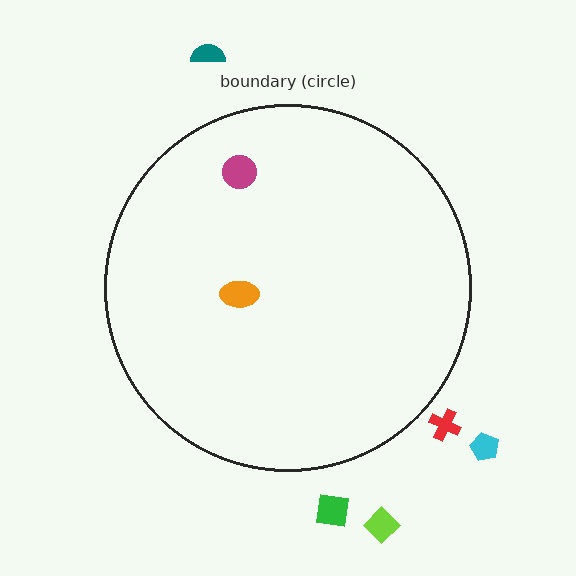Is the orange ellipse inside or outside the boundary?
Inside.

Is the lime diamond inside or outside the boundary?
Outside.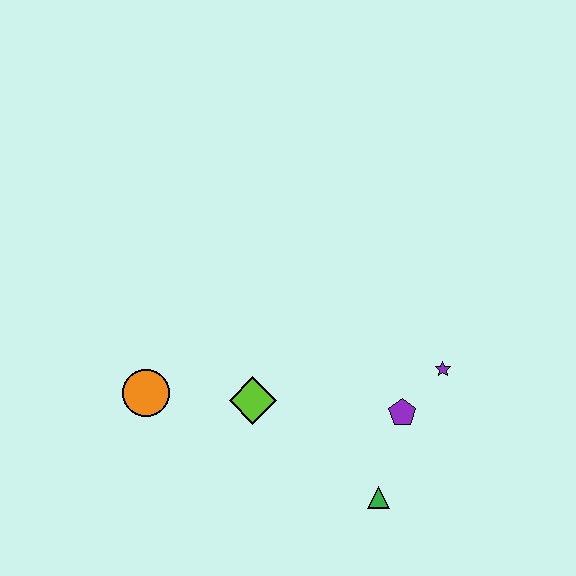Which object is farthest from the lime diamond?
The purple star is farthest from the lime diamond.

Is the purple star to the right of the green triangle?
Yes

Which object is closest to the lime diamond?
The orange circle is closest to the lime diamond.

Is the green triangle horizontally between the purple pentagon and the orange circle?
Yes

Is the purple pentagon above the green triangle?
Yes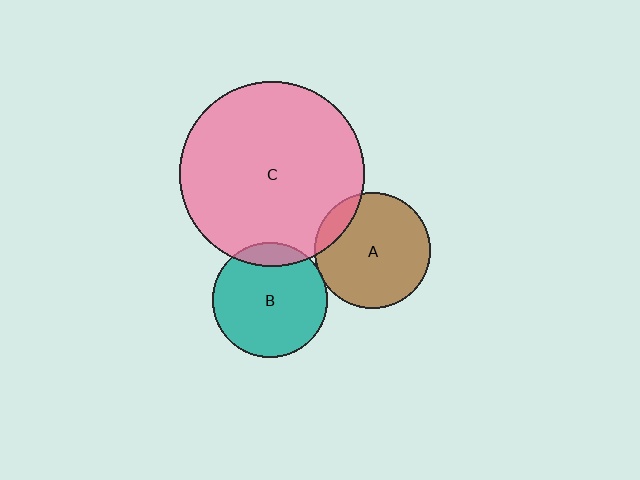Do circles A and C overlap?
Yes.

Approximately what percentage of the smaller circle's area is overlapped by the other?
Approximately 10%.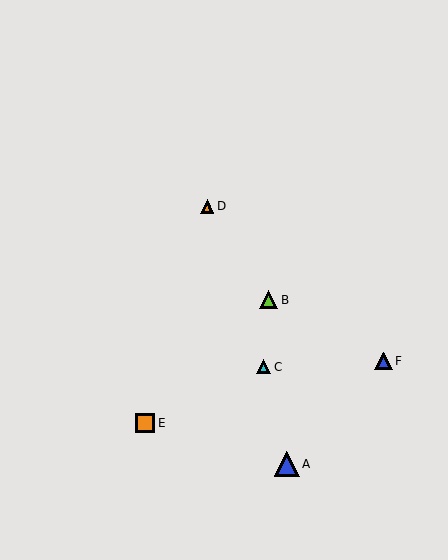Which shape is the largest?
The blue triangle (labeled A) is the largest.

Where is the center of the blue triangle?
The center of the blue triangle is at (384, 361).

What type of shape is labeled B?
Shape B is a lime triangle.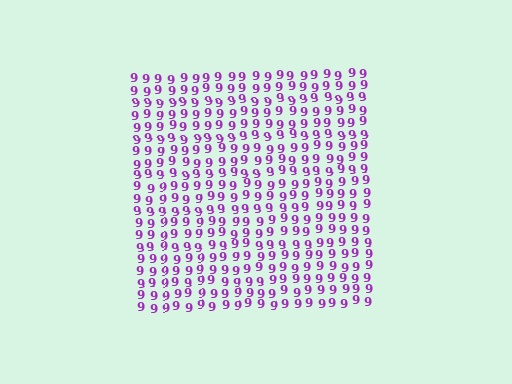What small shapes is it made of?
It is made of small digit 9's.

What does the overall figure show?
The overall figure shows a square.